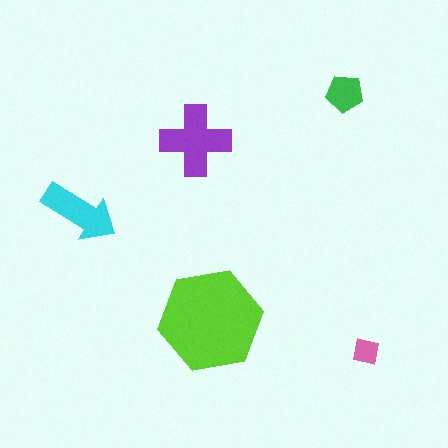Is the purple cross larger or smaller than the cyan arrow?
Larger.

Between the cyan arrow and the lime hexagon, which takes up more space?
The lime hexagon.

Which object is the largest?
The lime hexagon.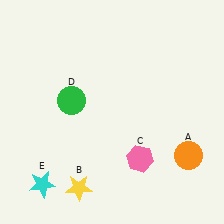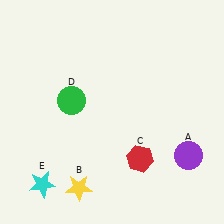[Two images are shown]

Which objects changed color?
A changed from orange to purple. C changed from pink to red.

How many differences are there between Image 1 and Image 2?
There are 2 differences between the two images.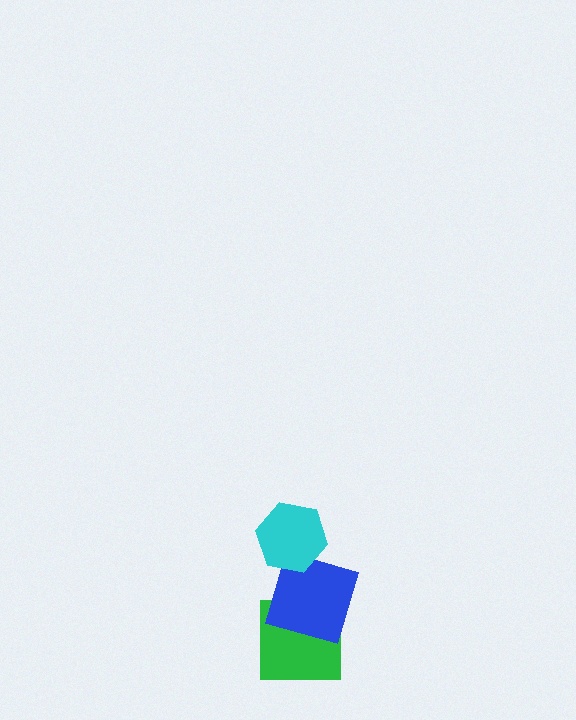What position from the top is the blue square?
The blue square is 2nd from the top.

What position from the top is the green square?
The green square is 3rd from the top.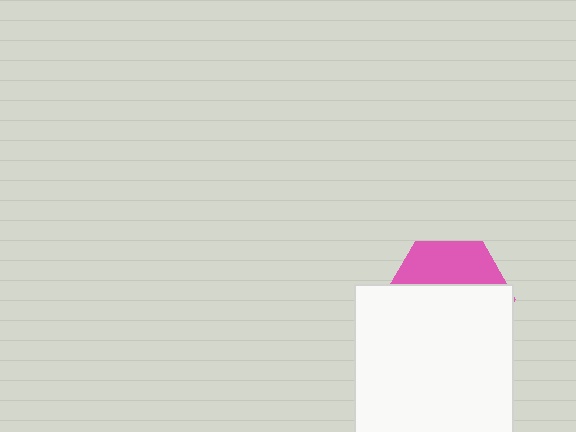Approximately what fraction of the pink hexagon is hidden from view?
Roughly 67% of the pink hexagon is hidden behind the white square.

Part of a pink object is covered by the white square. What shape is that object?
It is a hexagon.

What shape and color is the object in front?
The object in front is a white square.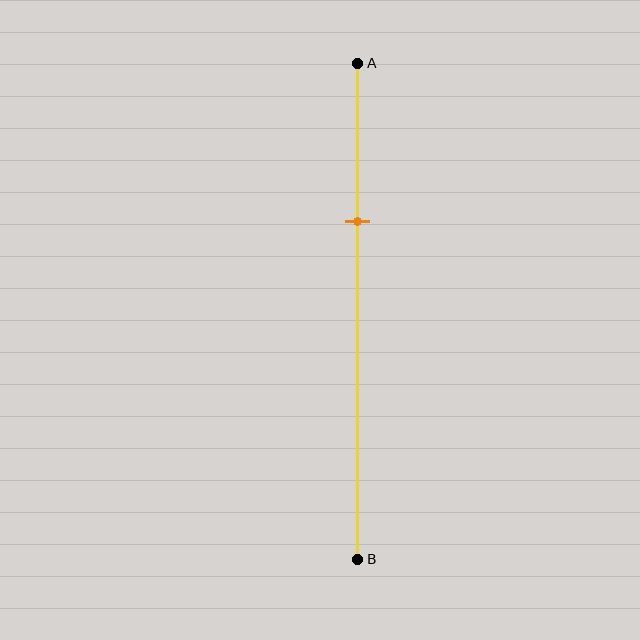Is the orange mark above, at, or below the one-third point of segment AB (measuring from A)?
The orange mark is approximately at the one-third point of segment AB.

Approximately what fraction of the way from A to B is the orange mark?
The orange mark is approximately 30% of the way from A to B.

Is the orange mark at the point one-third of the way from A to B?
Yes, the mark is approximately at the one-third point.